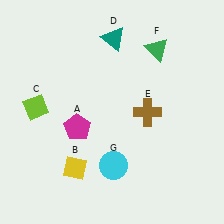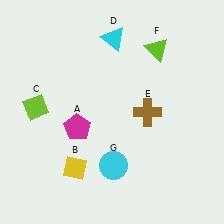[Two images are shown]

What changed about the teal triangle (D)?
In Image 1, D is teal. In Image 2, it changed to cyan.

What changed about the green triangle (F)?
In Image 1, F is green. In Image 2, it changed to lime.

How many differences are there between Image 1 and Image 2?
There are 2 differences between the two images.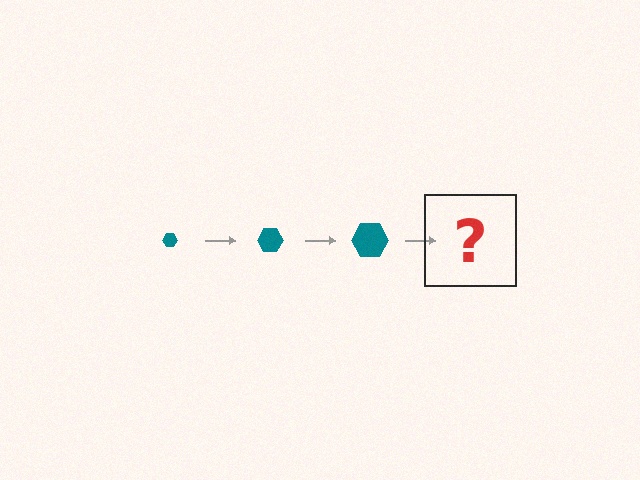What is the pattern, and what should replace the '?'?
The pattern is that the hexagon gets progressively larger each step. The '?' should be a teal hexagon, larger than the previous one.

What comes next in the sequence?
The next element should be a teal hexagon, larger than the previous one.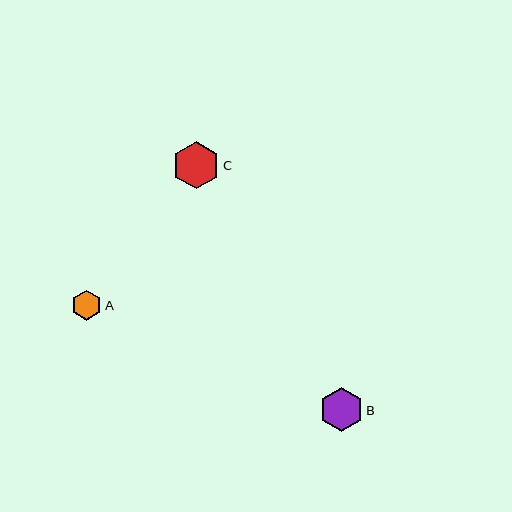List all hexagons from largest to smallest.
From largest to smallest: C, B, A.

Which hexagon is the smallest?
Hexagon A is the smallest with a size of approximately 31 pixels.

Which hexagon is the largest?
Hexagon C is the largest with a size of approximately 47 pixels.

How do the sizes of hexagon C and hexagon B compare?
Hexagon C and hexagon B are approximately the same size.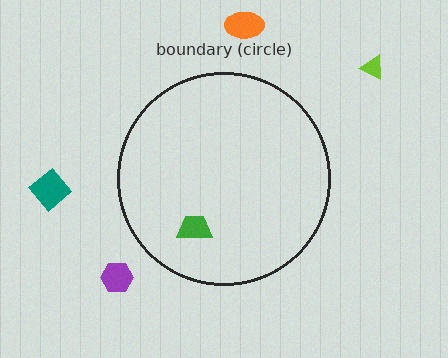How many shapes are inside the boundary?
1 inside, 4 outside.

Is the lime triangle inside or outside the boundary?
Outside.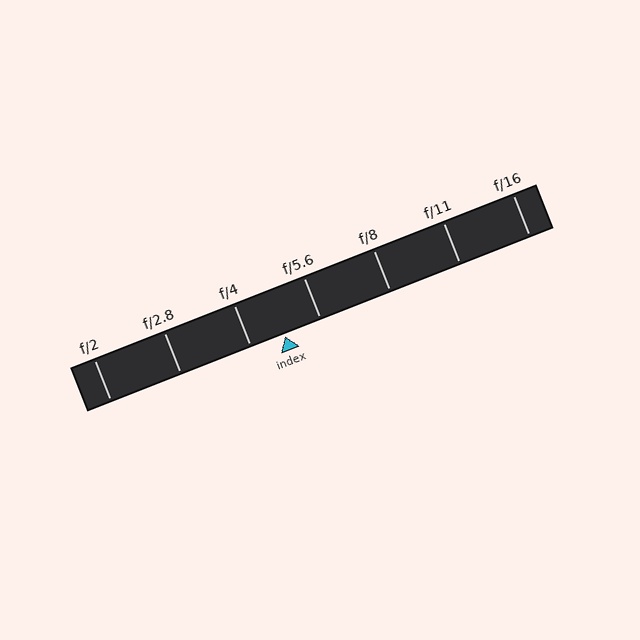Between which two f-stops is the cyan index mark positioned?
The index mark is between f/4 and f/5.6.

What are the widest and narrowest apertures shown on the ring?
The widest aperture shown is f/2 and the narrowest is f/16.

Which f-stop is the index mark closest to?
The index mark is closest to f/4.